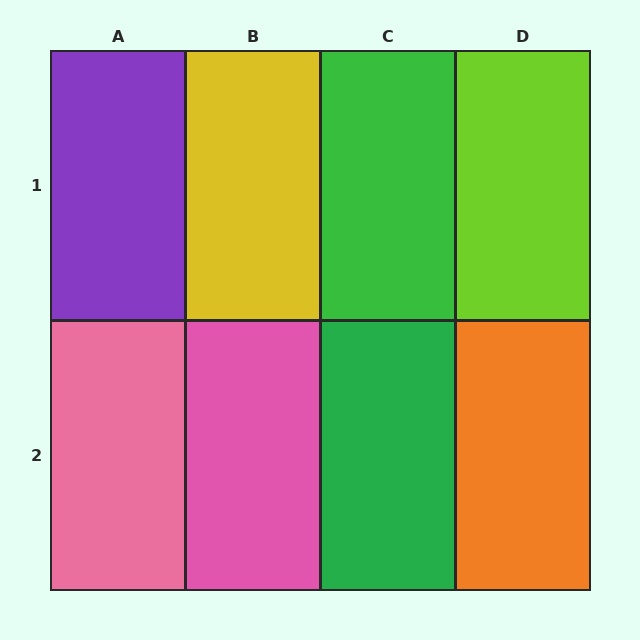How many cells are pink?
2 cells are pink.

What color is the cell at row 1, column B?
Yellow.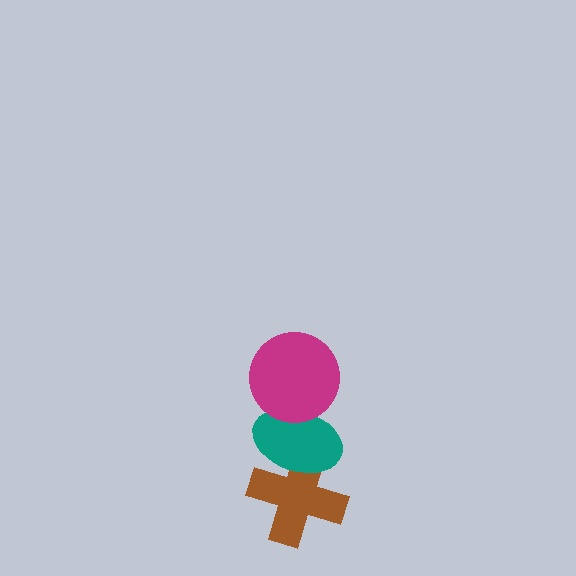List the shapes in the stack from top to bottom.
From top to bottom: the magenta circle, the teal ellipse, the brown cross.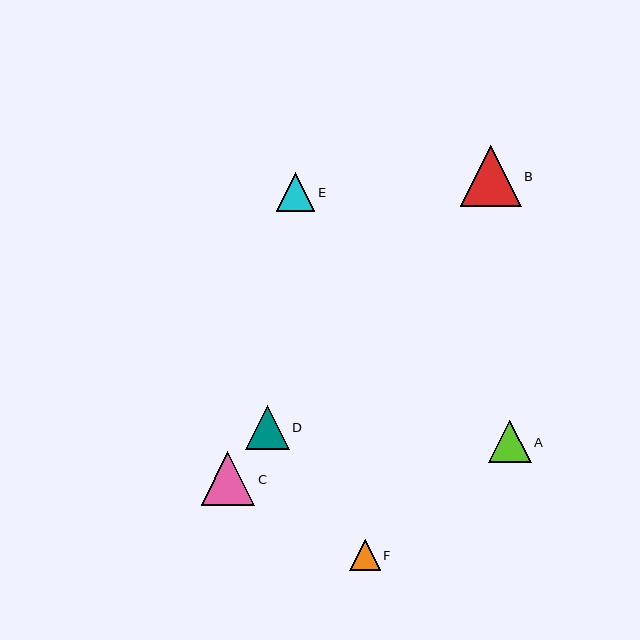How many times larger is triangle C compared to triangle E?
Triangle C is approximately 1.4 times the size of triangle E.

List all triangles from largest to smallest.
From largest to smallest: B, C, D, A, E, F.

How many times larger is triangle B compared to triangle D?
Triangle B is approximately 1.4 times the size of triangle D.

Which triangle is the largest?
Triangle B is the largest with a size of approximately 61 pixels.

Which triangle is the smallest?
Triangle F is the smallest with a size of approximately 30 pixels.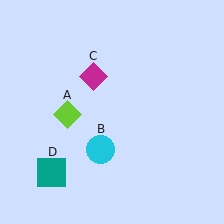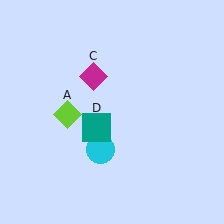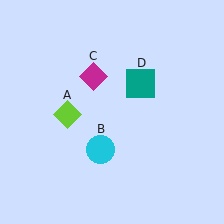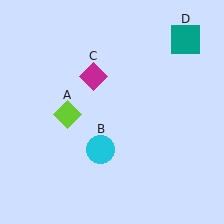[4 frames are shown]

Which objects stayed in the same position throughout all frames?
Lime diamond (object A) and cyan circle (object B) and magenta diamond (object C) remained stationary.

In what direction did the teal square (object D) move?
The teal square (object D) moved up and to the right.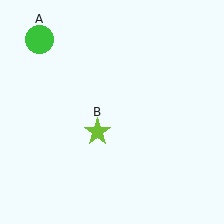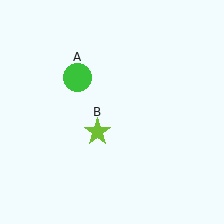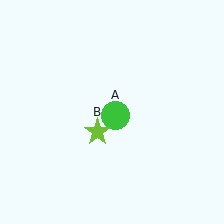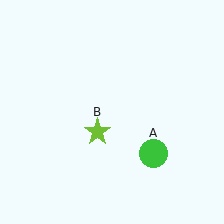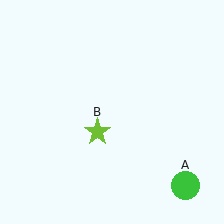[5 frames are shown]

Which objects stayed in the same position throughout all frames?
Lime star (object B) remained stationary.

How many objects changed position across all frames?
1 object changed position: green circle (object A).